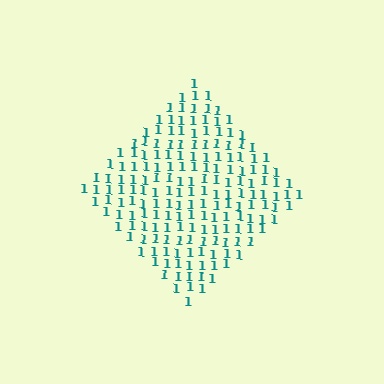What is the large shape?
The large shape is a diamond.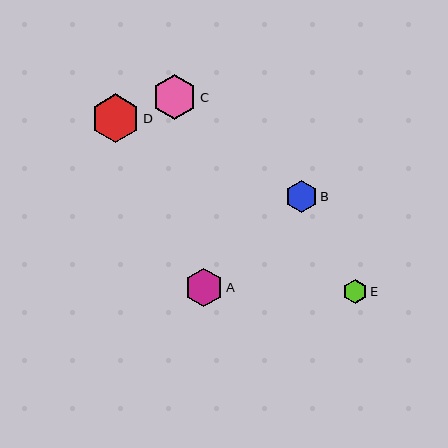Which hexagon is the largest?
Hexagon D is the largest with a size of approximately 48 pixels.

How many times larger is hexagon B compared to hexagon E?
Hexagon B is approximately 1.4 times the size of hexagon E.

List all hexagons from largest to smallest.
From largest to smallest: D, C, A, B, E.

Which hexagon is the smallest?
Hexagon E is the smallest with a size of approximately 24 pixels.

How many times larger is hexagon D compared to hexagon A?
Hexagon D is approximately 1.3 times the size of hexagon A.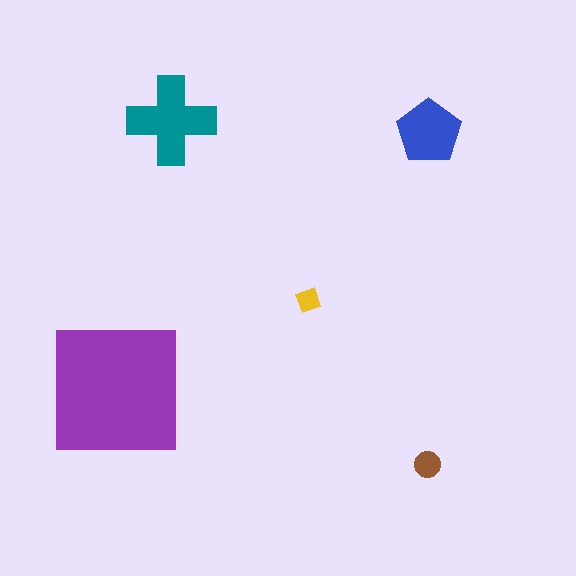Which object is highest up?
The teal cross is topmost.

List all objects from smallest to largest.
The yellow diamond, the brown circle, the blue pentagon, the teal cross, the purple square.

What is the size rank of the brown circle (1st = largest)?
4th.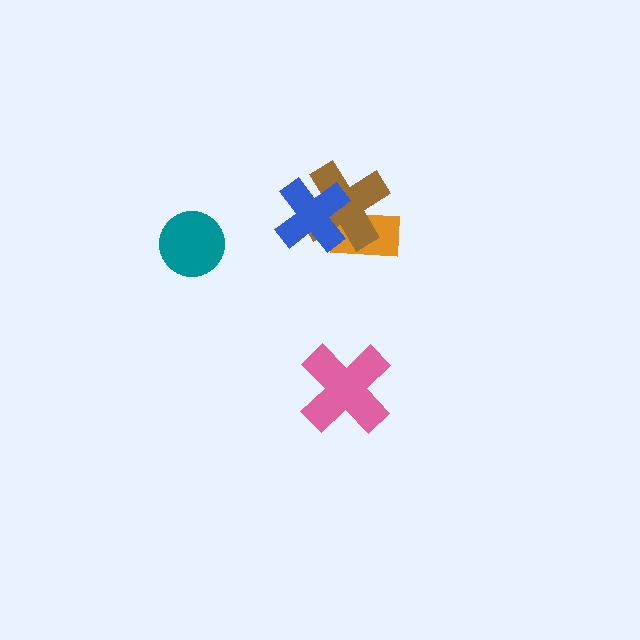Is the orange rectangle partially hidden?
Yes, it is partially covered by another shape.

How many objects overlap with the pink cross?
0 objects overlap with the pink cross.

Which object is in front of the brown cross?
The blue cross is in front of the brown cross.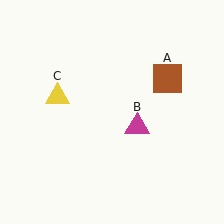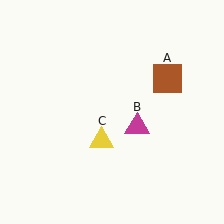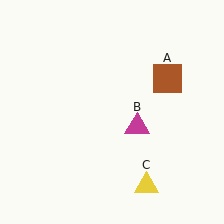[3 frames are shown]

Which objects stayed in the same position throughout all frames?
Brown square (object A) and magenta triangle (object B) remained stationary.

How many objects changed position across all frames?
1 object changed position: yellow triangle (object C).